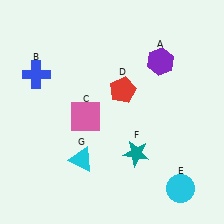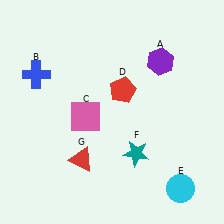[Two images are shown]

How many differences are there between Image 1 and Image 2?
There is 1 difference between the two images.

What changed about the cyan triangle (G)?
In Image 1, G is cyan. In Image 2, it changed to red.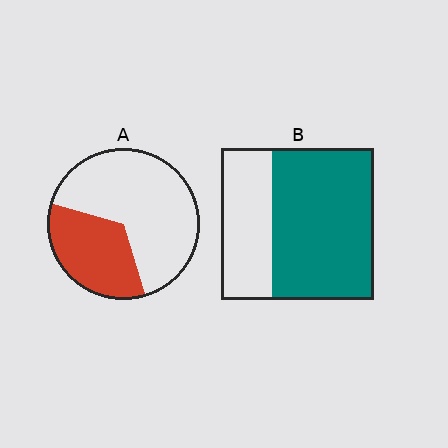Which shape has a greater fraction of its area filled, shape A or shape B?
Shape B.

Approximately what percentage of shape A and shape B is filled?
A is approximately 35% and B is approximately 65%.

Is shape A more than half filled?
No.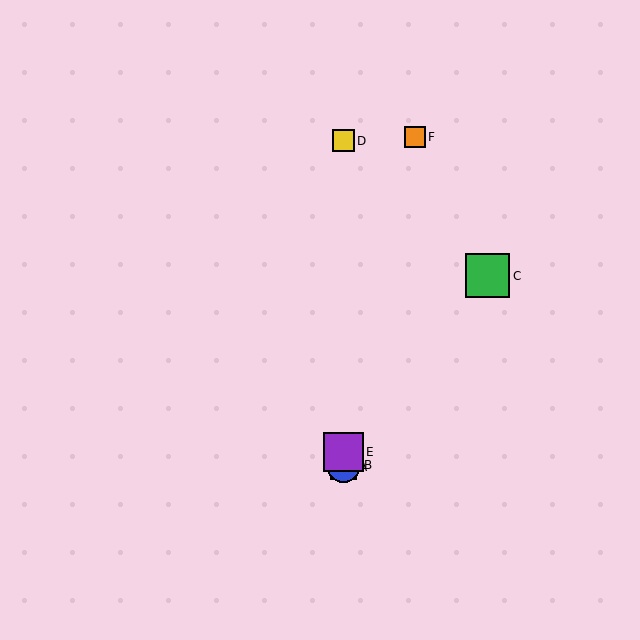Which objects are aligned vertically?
Objects A, B, D, E are aligned vertically.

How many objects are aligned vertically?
4 objects (A, B, D, E) are aligned vertically.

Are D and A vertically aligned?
Yes, both are at x≈343.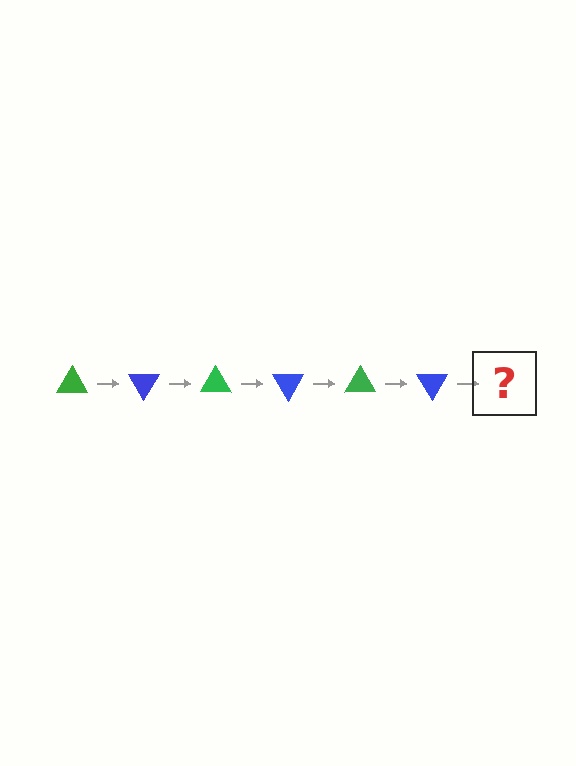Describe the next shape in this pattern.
It should be a green triangle, rotated 360 degrees from the start.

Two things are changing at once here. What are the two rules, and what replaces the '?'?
The two rules are that it rotates 60 degrees each step and the color cycles through green and blue. The '?' should be a green triangle, rotated 360 degrees from the start.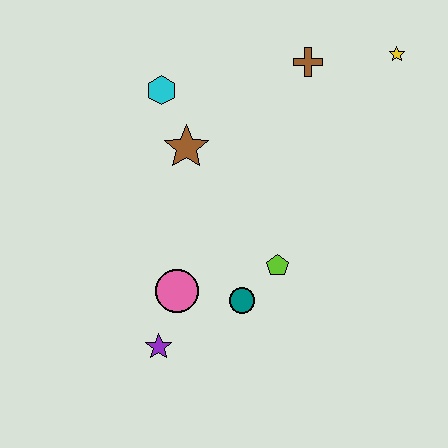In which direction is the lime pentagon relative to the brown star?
The lime pentagon is below the brown star.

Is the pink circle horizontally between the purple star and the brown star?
Yes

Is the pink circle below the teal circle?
No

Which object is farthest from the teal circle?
The yellow star is farthest from the teal circle.